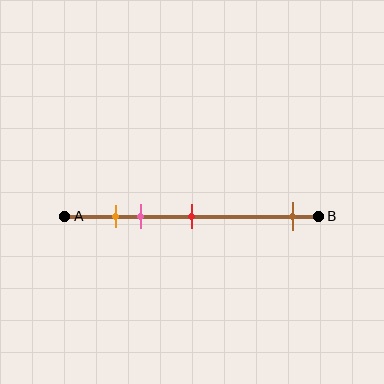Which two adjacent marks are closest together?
The orange and pink marks are the closest adjacent pair.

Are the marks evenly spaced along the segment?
No, the marks are not evenly spaced.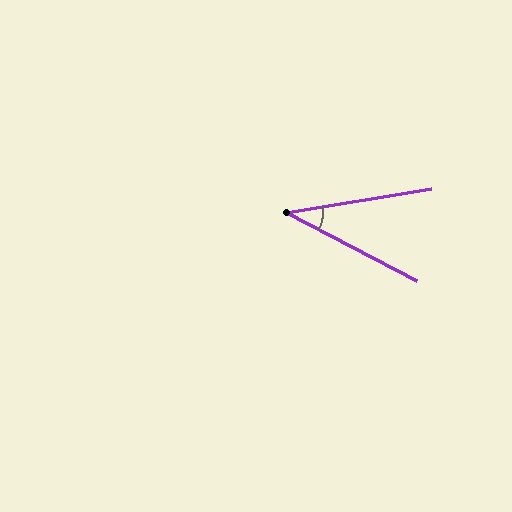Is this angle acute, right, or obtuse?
It is acute.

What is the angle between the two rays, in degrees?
Approximately 37 degrees.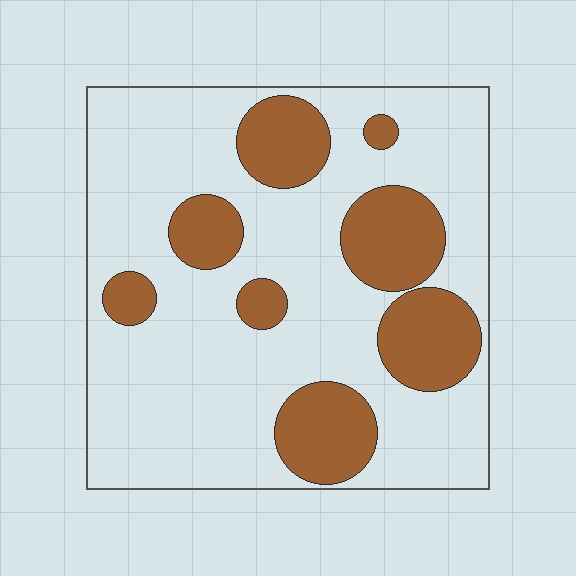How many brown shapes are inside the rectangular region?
8.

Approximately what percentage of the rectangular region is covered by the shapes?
Approximately 25%.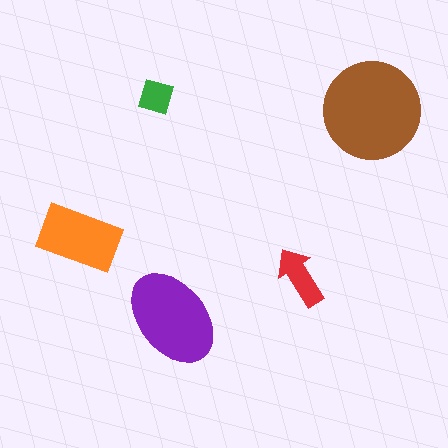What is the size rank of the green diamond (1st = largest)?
5th.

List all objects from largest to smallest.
The brown circle, the purple ellipse, the orange rectangle, the red arrow, the green diamond.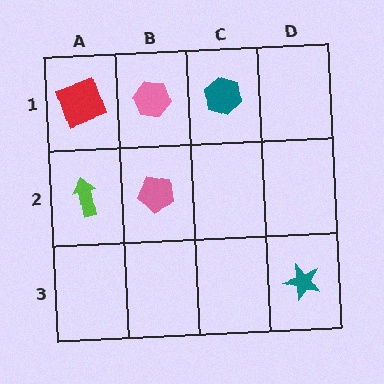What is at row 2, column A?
A lime arrow.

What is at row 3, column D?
A teal star.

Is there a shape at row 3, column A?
No, that cell is empty.